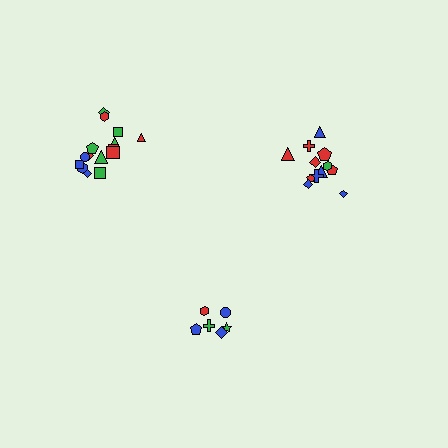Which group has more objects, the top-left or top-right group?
The top-left group.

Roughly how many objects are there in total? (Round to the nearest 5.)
Roughly 35 objects in total.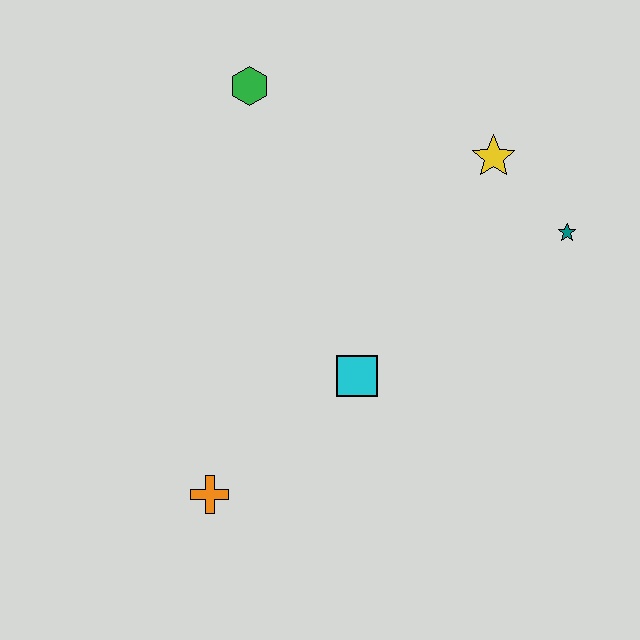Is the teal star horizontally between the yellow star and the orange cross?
No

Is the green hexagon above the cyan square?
Yes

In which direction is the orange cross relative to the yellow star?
The orange cross is below the yellow star.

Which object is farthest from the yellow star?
The orange cross is farthest from the yellow star.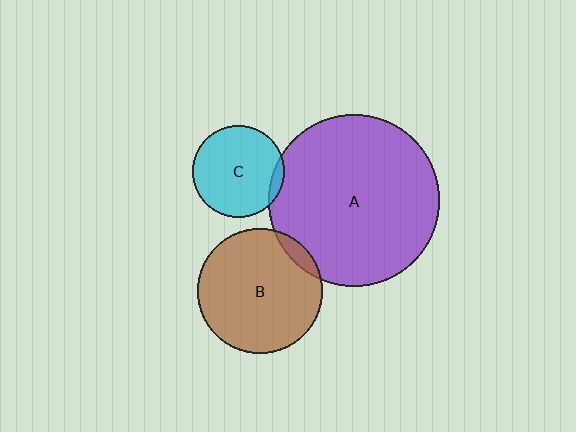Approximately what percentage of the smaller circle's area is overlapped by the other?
Approximately 5%.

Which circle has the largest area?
Circle A (purple).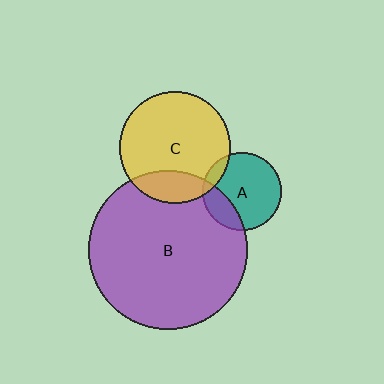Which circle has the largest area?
Circle B (purple).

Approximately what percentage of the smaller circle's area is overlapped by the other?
Approximately 20%.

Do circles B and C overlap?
Yes.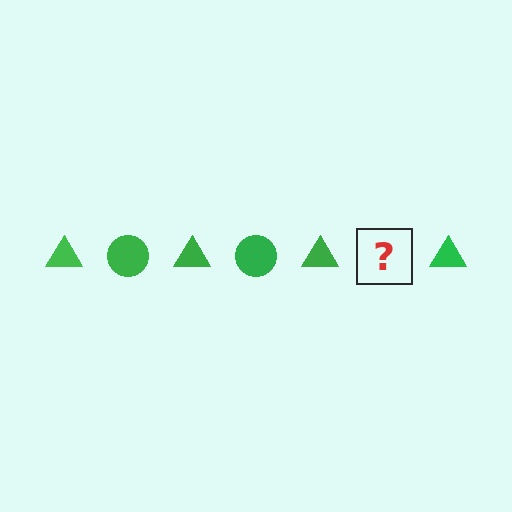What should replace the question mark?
The question mark should be replaced with a green circle.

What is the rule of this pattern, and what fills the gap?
The rule is that the pattern cycles through triangle, circle shapes in green. The gap should be filled with a green circle.